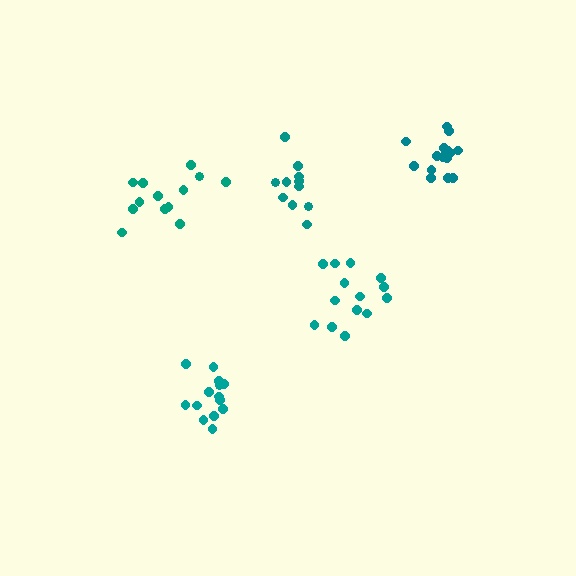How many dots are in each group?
Group 1: 14 dots, Group 2: 16 dots, Group 3: 14 dots, Group 4: 12 dots, Group 5: 13 dots (69 total).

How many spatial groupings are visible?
There are 5 spatial groupings.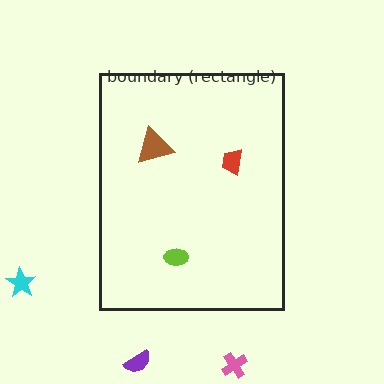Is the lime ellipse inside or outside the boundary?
Inside.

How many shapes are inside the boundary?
3 inside, 3 outside.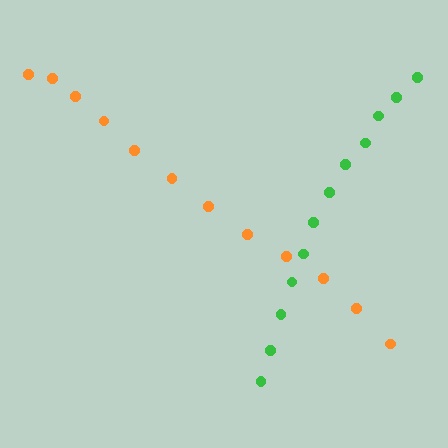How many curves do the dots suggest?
There are 2 distinct paths.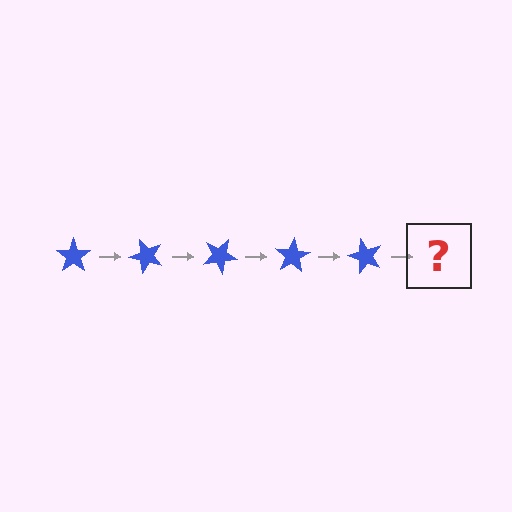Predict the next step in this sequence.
The next step is a blue star rotated 250 degrees.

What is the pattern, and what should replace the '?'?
The pattern is that the star rotates 50 degrees each step. The '?' should be a blue star rotated 250 degrees.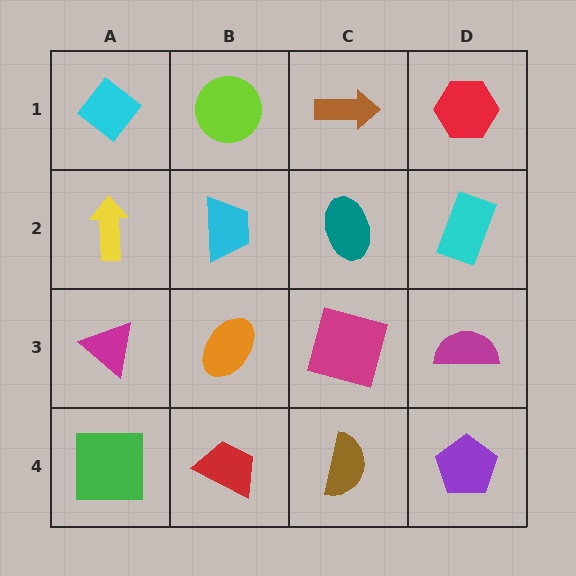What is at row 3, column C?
A magenta square.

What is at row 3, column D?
A magenta semicircle.